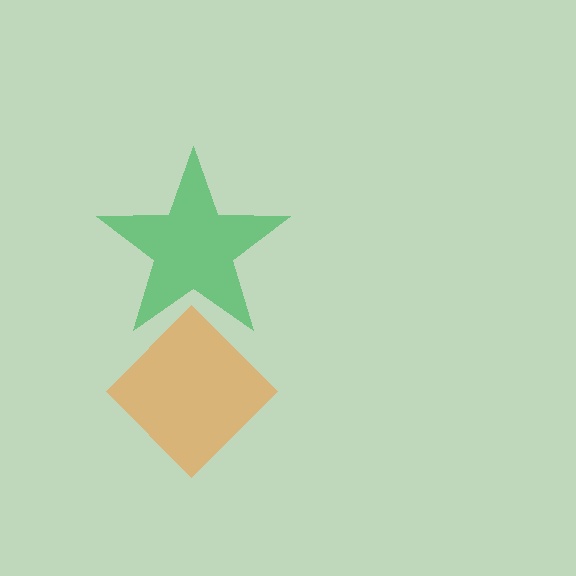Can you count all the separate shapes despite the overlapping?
Yes, there are 2 separate shapes.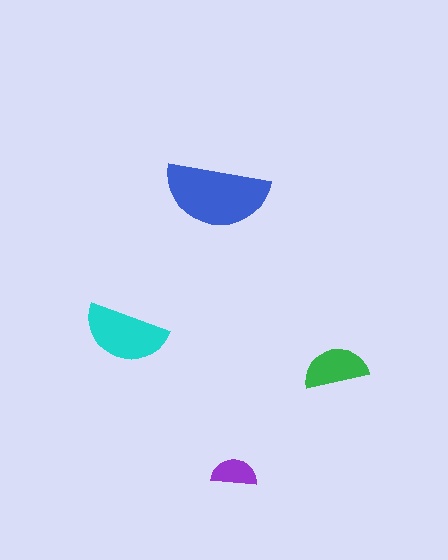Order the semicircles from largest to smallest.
the blue one, the cyan one, the green one, the purple one.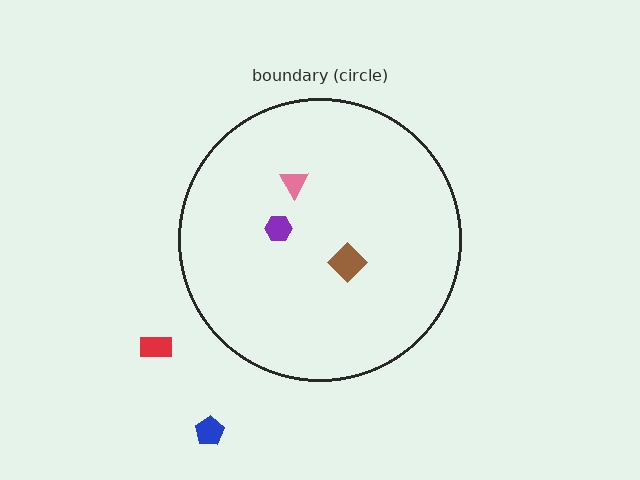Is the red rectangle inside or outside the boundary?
Outside.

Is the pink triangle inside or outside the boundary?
Inside.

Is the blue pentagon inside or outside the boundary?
Outside.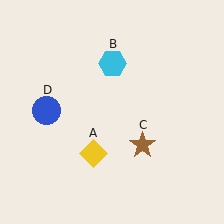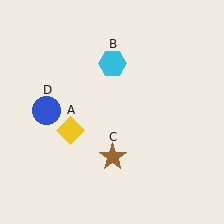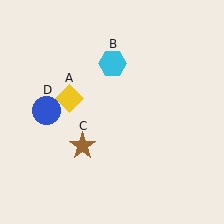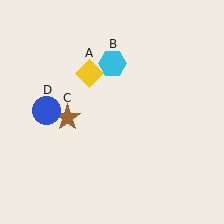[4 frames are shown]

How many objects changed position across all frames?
2 objects changed position: yellow diamond (object A), brown star (object C).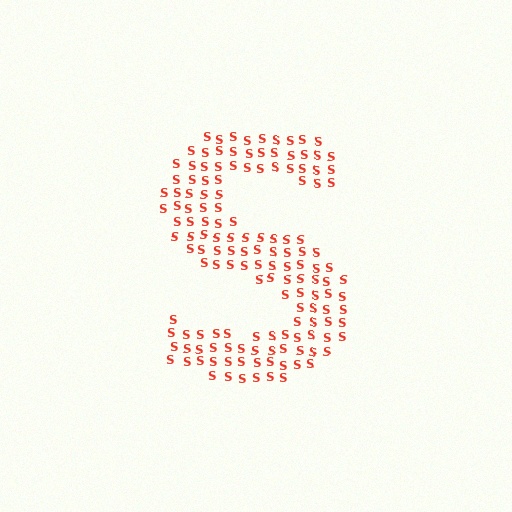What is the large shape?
The large shape is the letter S.